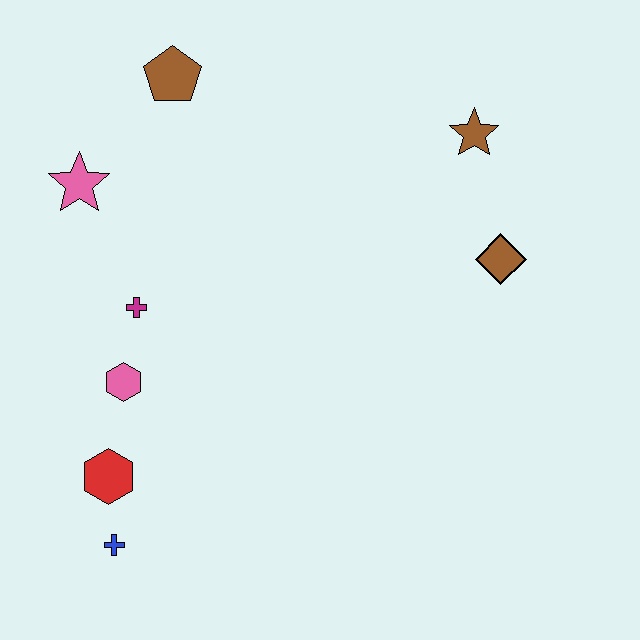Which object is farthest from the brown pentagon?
The blue cross is farthest from the brown pentagon.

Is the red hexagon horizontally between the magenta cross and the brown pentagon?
No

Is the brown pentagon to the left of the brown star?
Yes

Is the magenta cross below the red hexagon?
No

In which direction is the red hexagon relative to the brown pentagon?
The red hexagon is below the brown pentagon.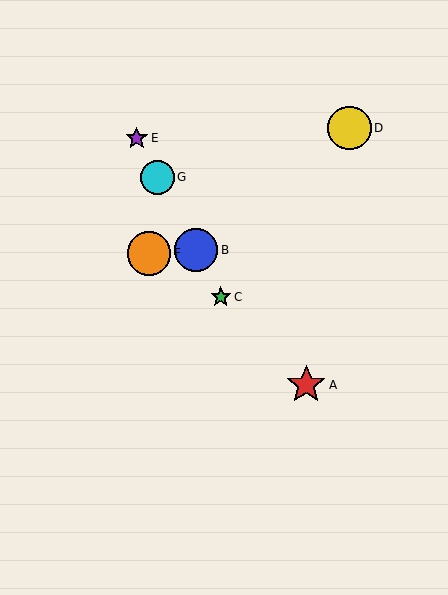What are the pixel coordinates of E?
Object E is at (137, 138).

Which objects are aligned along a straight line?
Objects B, C, E, G are aligned along a straight line.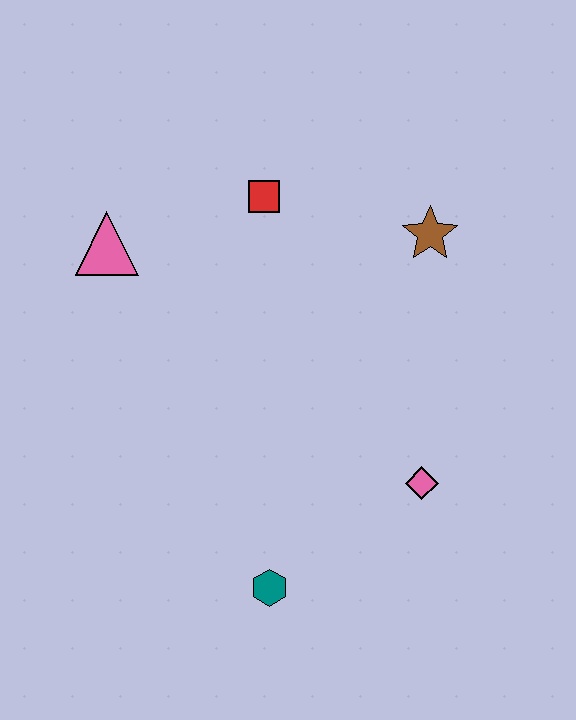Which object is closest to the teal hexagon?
The pink diamond is closest to the teal hexagon.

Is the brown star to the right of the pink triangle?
Yes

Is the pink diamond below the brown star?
Yes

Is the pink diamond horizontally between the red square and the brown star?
Yes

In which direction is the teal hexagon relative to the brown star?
The teal hexagon is below the brown star.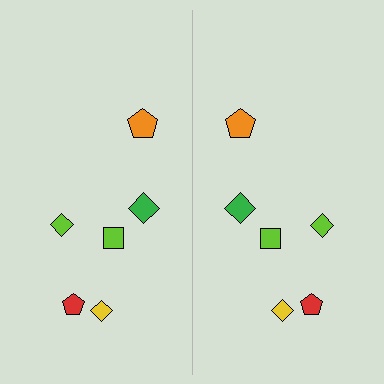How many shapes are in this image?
There are 12 shapes in this image.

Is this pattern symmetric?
Yes, this pattern has bilateral (reflection) symmetry.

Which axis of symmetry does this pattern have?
The pattern has a vertical axis of symmetry running through the center of the image.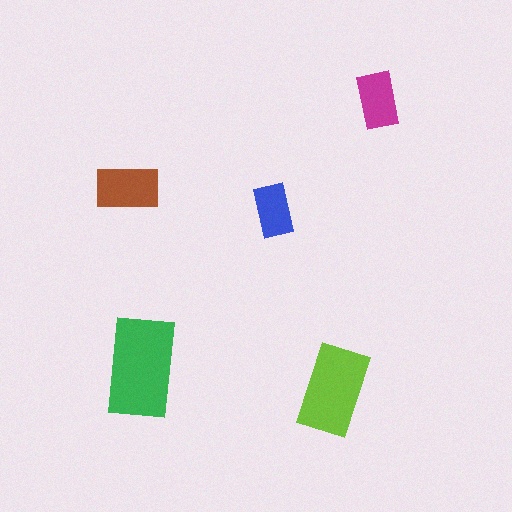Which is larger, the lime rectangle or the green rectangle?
The green one.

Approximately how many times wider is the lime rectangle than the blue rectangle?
About 1.5 times wider.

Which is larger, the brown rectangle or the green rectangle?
The green one.